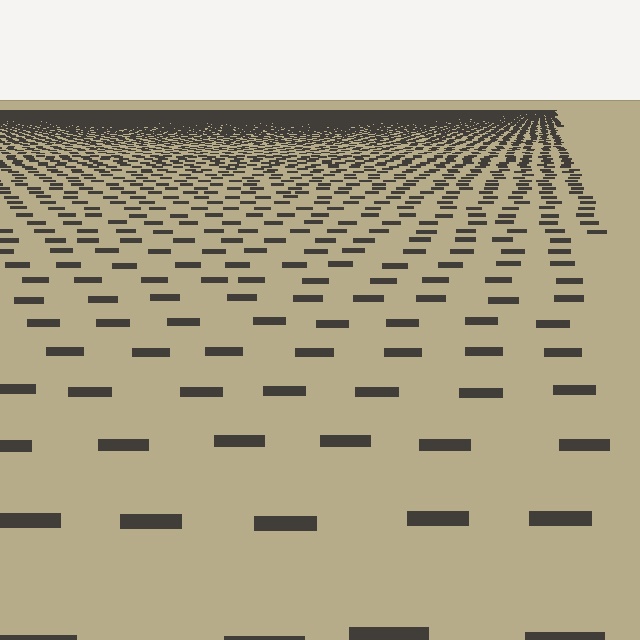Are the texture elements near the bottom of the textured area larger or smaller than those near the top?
Larger. Near the bottom, elements are closer to the viewer and appear at a bigger on-screen size.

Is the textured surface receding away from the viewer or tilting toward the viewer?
The surface is receding away from the viewer. Texture elements get smaller and denser toward the top.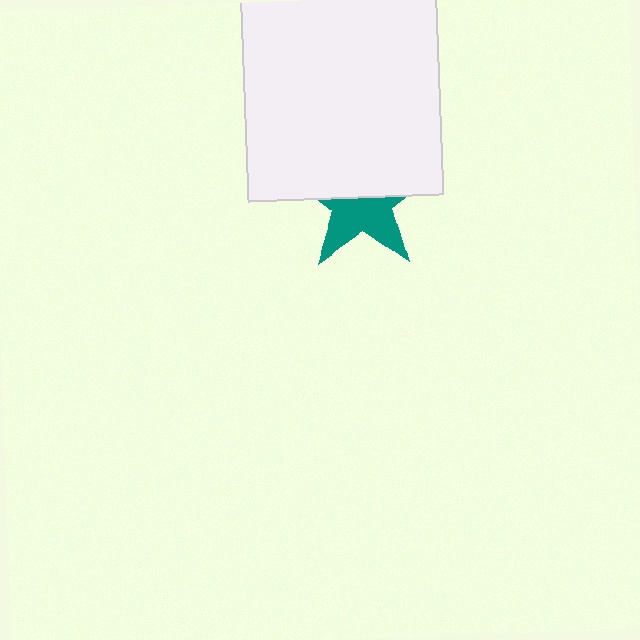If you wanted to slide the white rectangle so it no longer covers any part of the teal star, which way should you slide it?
Slide it up — that is the most direct way to separate the two shapes.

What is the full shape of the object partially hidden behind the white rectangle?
The partially hidden object is a teal star.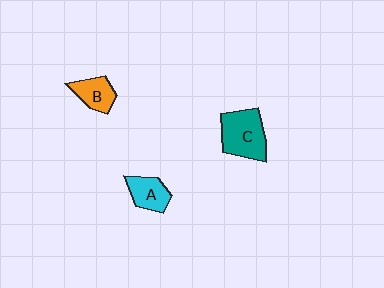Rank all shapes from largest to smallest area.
From largest to smallest: C (teal), A (cyan), B (orange).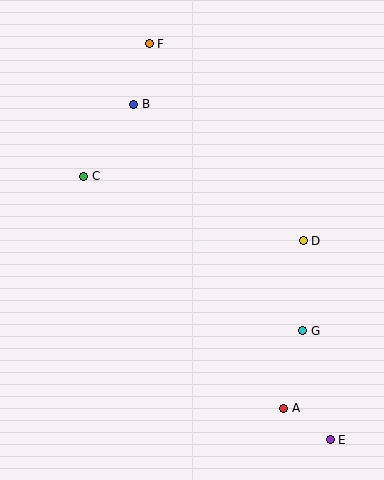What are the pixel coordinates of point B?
Point B is at (134, 105).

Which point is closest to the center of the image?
Point D at (303, 241) is closest to the center.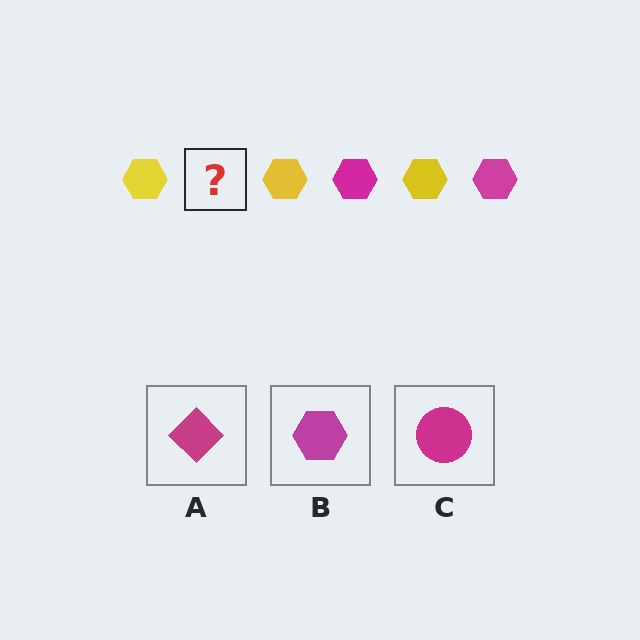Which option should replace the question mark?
Option B.